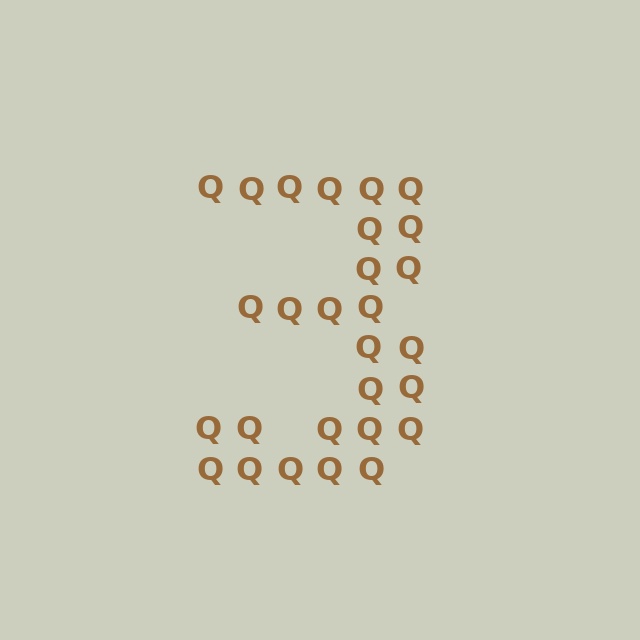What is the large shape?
The large shape is the digit 3.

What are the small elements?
The small elements are letter Q's.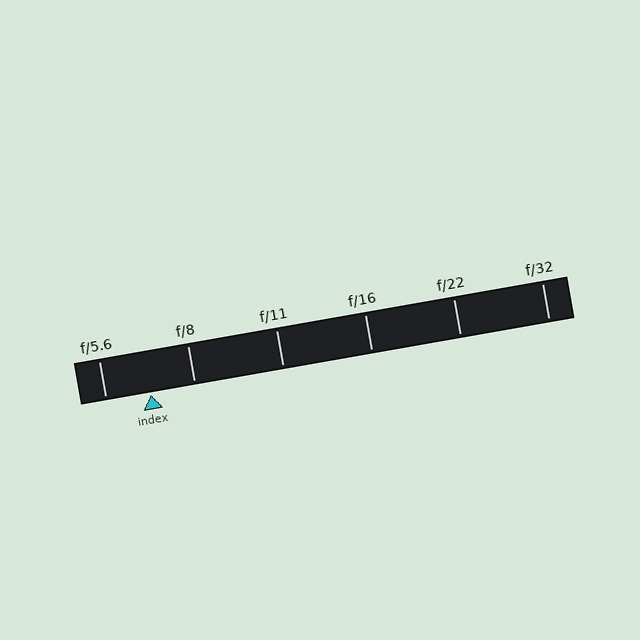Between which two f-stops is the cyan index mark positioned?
The index mark is between f/5.6 and f/8.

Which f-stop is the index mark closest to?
The index mark is closest to f/8.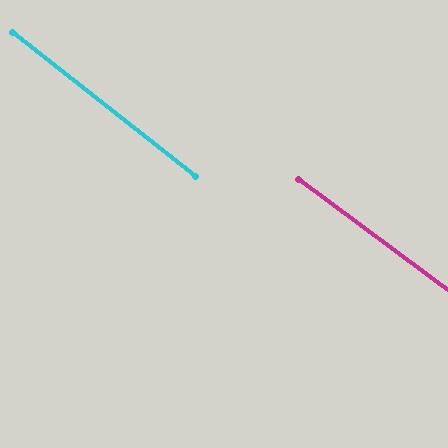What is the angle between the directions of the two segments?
Approximately 2 degrees.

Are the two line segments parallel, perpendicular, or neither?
Parallel — their directions differ by only 1.8°.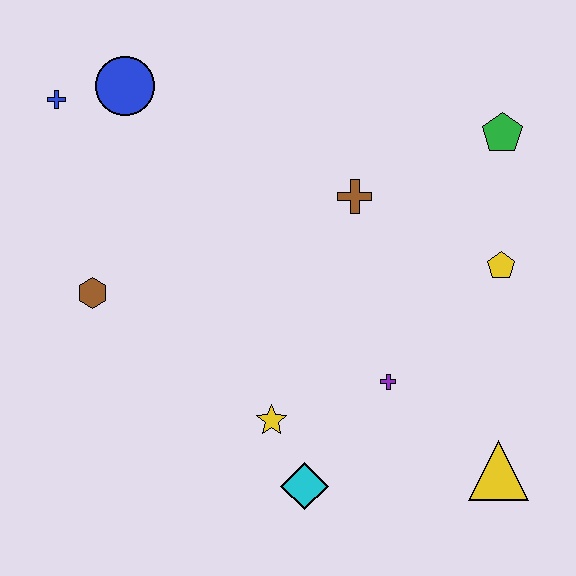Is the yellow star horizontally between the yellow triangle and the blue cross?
Yes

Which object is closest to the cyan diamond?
The yellow star is closest to the cyan diamond.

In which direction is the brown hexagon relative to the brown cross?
The brown hexagon is to the left of the brown cross.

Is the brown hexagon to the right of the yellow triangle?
No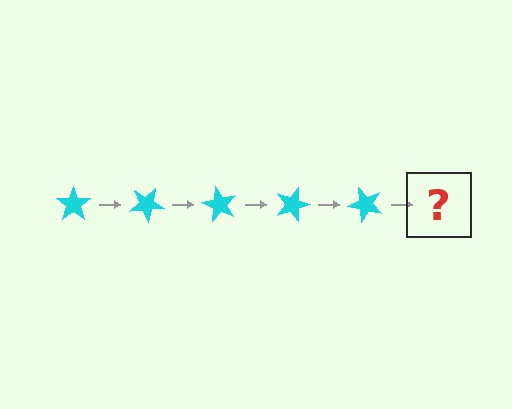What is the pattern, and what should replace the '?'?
The pattern is that the star rotates 30 degrees each step. The '?' should be a cyan star rotated 150 degrees.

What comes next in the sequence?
The next element should be a cyan star rotated 150 degrees.